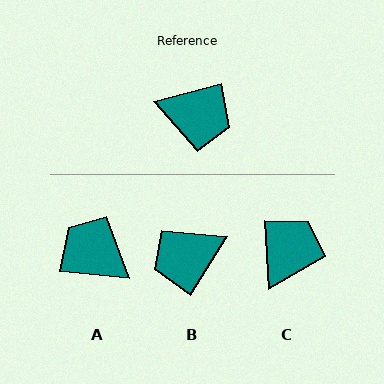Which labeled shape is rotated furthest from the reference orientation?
A, about 159 degrees away.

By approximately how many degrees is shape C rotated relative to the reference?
Approximately 79 degrees counter-clockwise.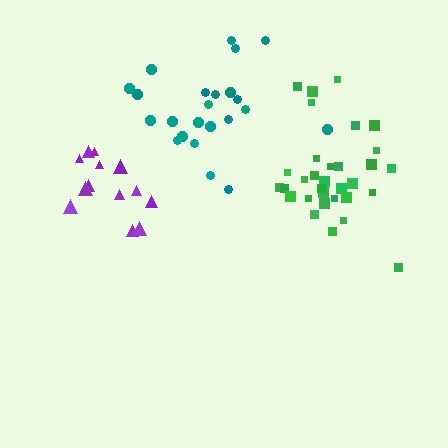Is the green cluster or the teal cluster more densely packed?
Green.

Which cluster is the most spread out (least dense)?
Purple.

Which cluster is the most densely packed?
Green.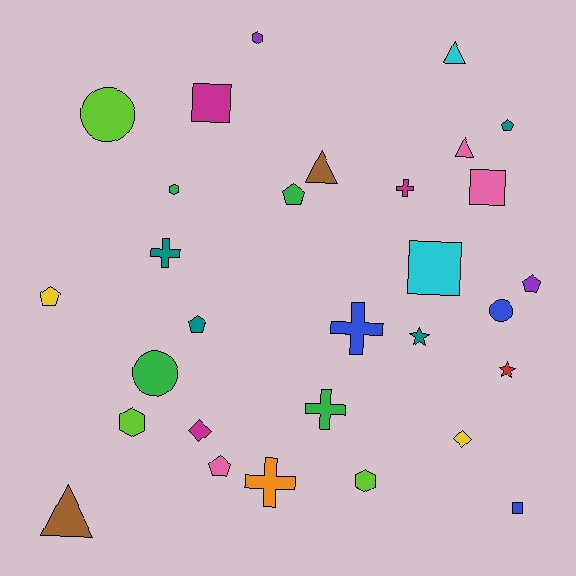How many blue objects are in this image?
There are 3 blue objects.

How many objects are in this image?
There are 30 objects.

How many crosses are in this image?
There are 5 crosses.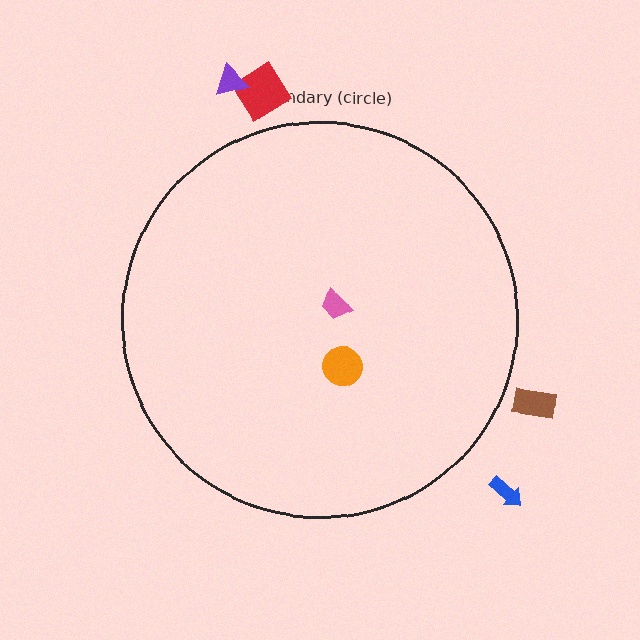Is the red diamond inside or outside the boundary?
Outside.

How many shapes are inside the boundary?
2 inside, 4 outside.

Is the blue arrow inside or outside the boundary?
Outside.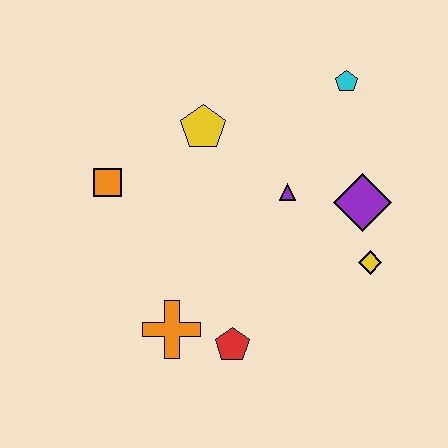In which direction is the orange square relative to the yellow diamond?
The orange square is to the left of the yellow diamond.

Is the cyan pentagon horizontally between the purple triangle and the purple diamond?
Yes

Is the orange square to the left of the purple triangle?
Yes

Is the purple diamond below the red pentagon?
No